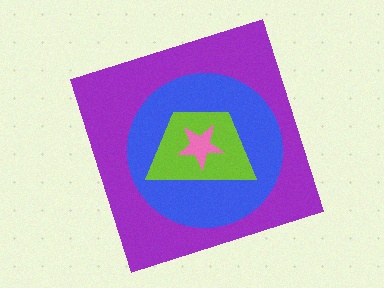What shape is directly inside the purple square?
The blue circle.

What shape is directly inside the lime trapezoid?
The pink star.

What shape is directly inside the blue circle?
The lime trapezoid.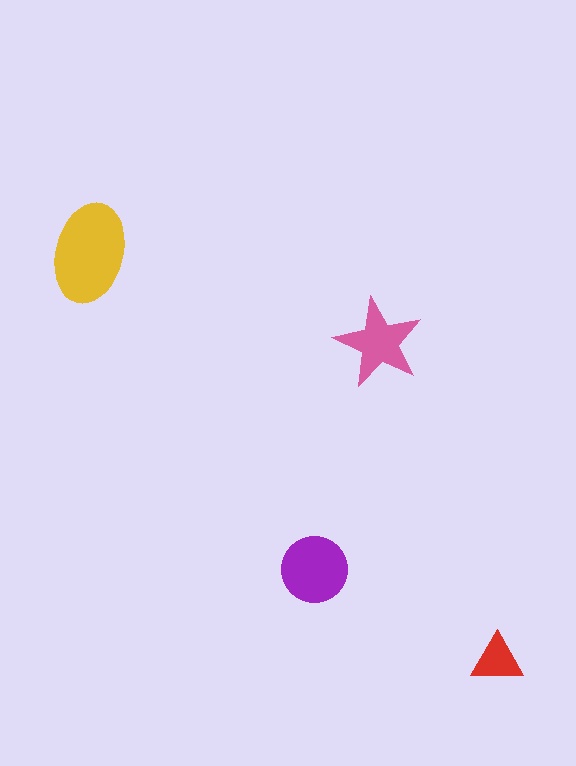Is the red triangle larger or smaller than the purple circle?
Smaller.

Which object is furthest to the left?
The yellow ellipse is leftmost.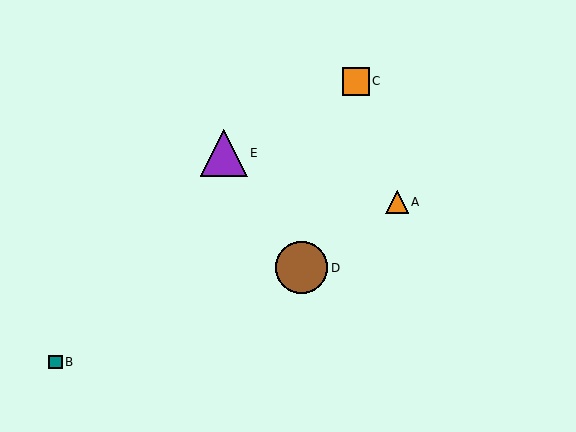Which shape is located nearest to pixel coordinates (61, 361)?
The teal square (labeled B) at (55, 362) is nearest to that location.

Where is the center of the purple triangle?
The center of the purple triangle is at (224, 153).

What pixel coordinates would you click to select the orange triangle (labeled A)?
Click at (397, 202) to select the orange triangle A.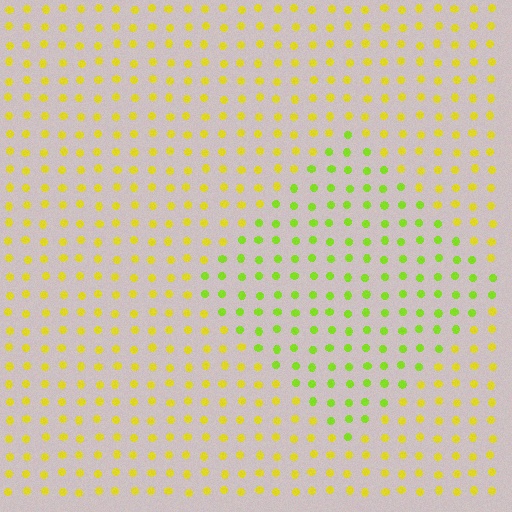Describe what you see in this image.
The image is filled with small yellow elements in a uniform arrangement. A diamond-shaped region is visible where the elements are tinted to a slightly different hue, forming a subtle color boundary.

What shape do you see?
I see a diamond.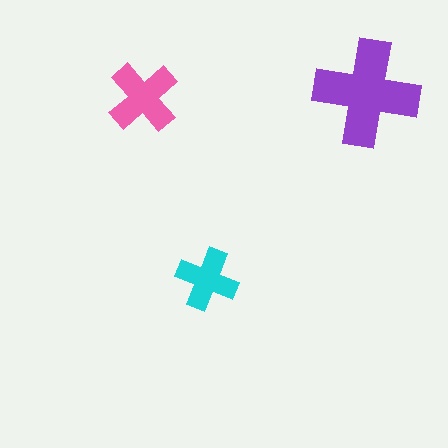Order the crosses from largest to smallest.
the purple one, the pink one, the cyan one.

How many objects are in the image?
There are 3 objects in the image.